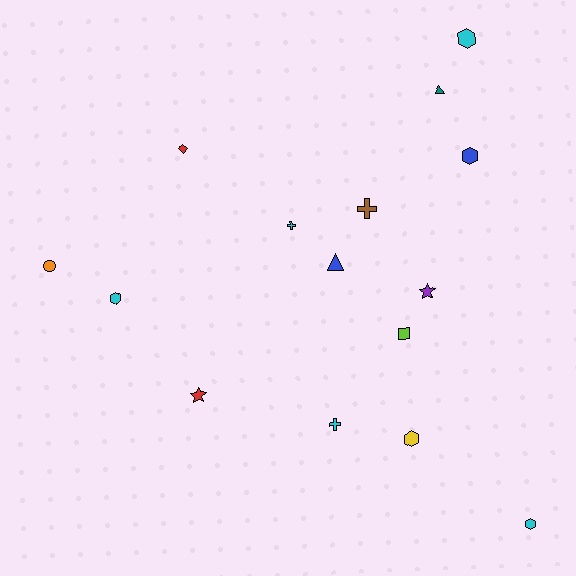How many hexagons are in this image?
There are 5 hexagons.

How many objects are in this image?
There are 15 objects.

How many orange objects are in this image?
There is 1 orange object.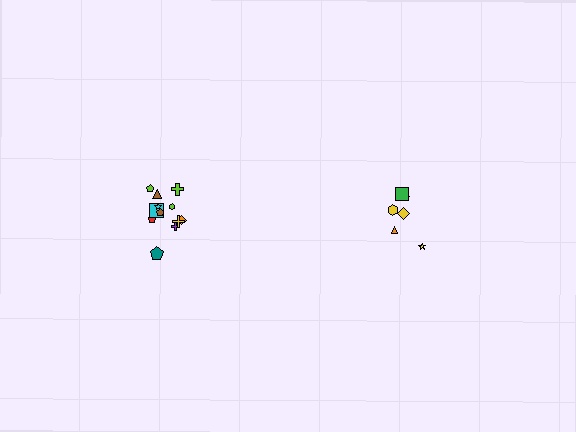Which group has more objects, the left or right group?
The left group.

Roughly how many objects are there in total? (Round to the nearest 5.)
Roughly 20 objects in total.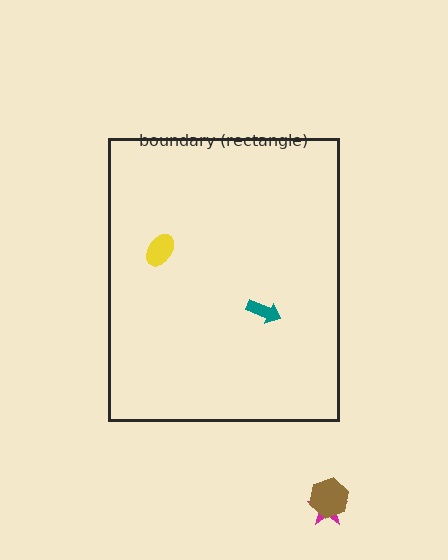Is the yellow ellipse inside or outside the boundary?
Inside.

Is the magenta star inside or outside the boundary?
Outside.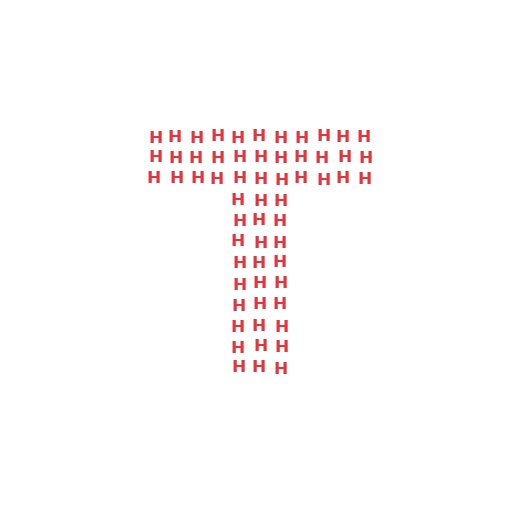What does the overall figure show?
The overall figure shows the letter T.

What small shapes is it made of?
It is made of small letter H's.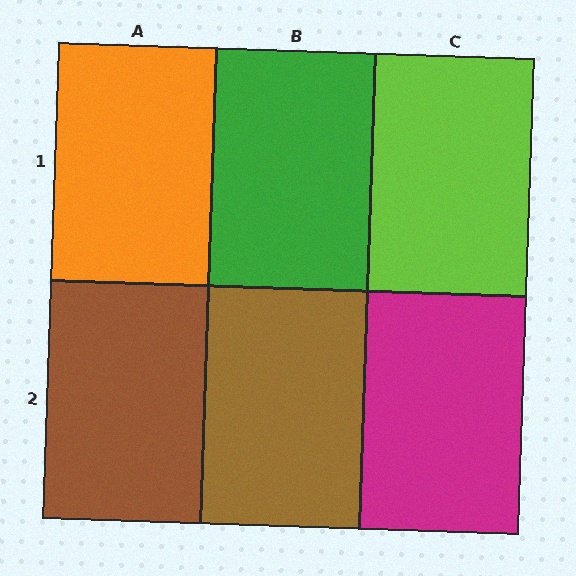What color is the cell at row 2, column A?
Brown.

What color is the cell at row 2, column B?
Brown.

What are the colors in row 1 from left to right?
Orange, green, lime.